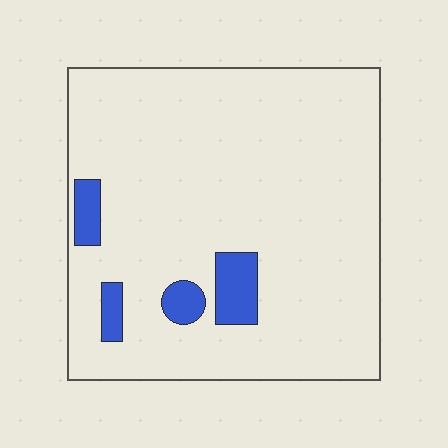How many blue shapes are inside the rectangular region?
4.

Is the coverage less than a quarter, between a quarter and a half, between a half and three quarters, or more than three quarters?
Less than a quarter.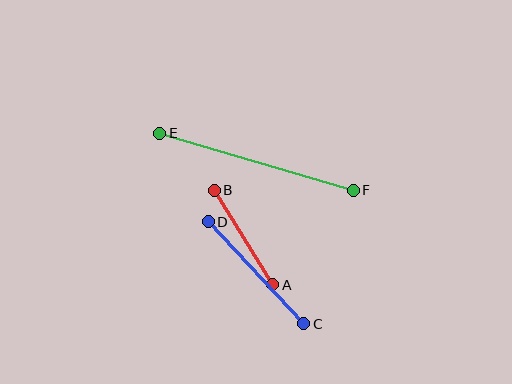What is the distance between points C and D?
The distance is approximately 140 pixels.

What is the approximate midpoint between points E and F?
The midpoint is at approximately (256, 162) pixels.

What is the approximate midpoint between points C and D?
The midpoint is at approximately (256, 273) pixels.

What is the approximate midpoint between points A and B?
The midpoint is at approximately (244, 238) pixels.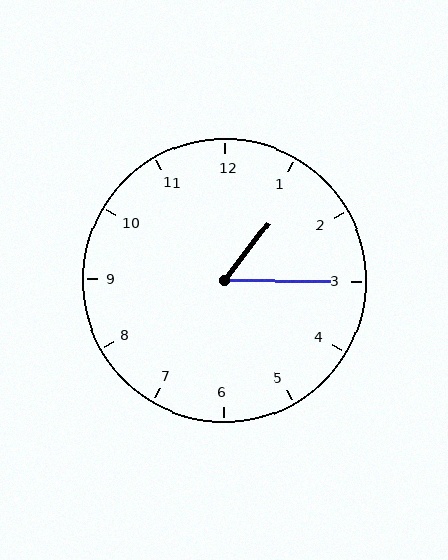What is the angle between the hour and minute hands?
Approximately 52 degrees.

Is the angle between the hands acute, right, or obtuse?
It is acute.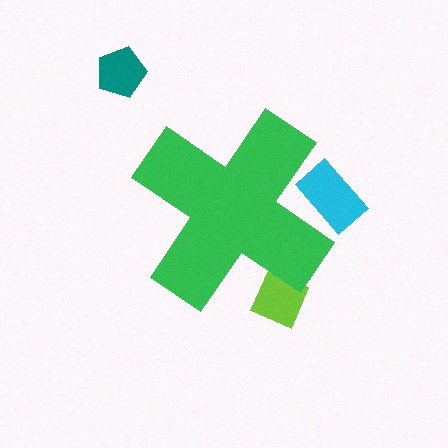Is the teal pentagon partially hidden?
No, the teal pentagon is fully visible.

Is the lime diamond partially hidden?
Yes, the lime diamond is partially hidden behind the green cross.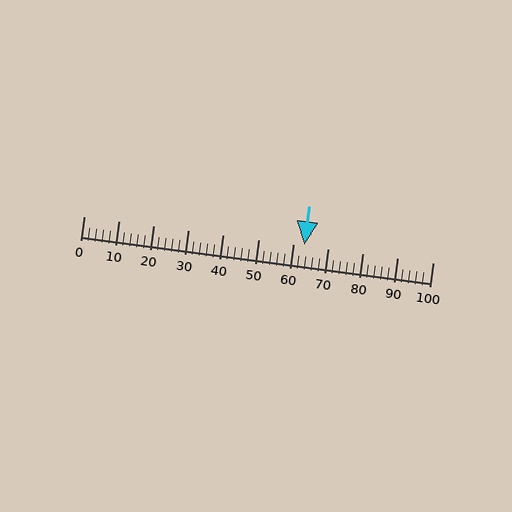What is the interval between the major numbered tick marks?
The major tick marks are spaced 10 units apart.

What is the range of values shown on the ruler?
The ruler shows values from 0 to 100.